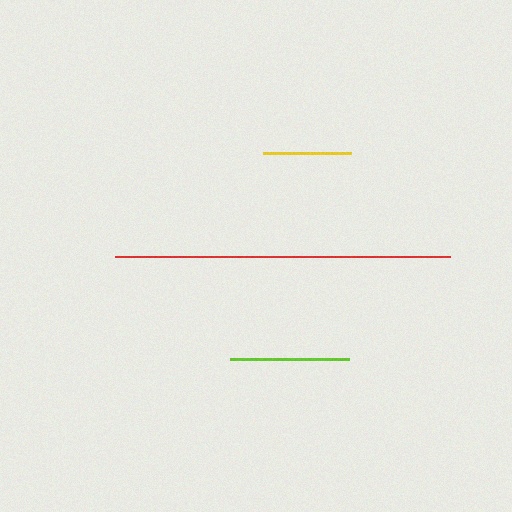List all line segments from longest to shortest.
From longest to shortest: red, lime, yellow.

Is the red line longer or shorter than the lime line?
The red line is longer than the lime line.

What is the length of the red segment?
The red segment is approximately 335 pixels long.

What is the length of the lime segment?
The lime segment is approximately 119 pixels long.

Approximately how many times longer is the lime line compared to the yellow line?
The lime line is approximately 1.3 times the length of the yellow line.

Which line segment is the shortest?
The yellow line is the shortest at approximately 88 pixels.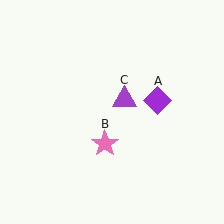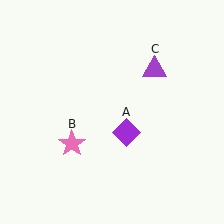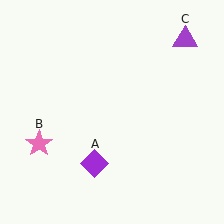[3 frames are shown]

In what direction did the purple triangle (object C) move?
The purple triangle (object C) moved up and to the right.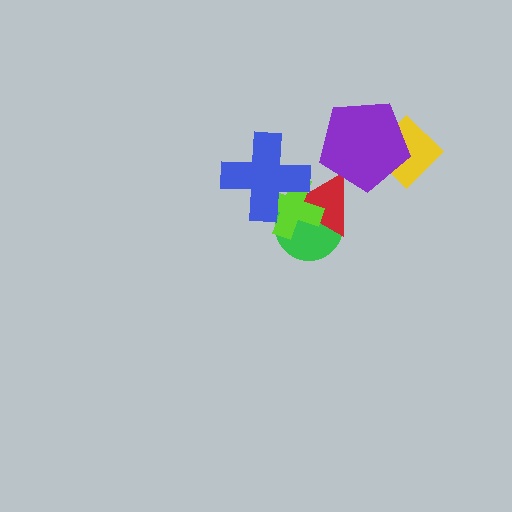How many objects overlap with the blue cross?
3 objects overlap with the blue cross.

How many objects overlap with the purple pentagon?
2 objects overlap with the purple pentagon.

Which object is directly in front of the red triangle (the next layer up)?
The lime cross is directly in front of the red triangle.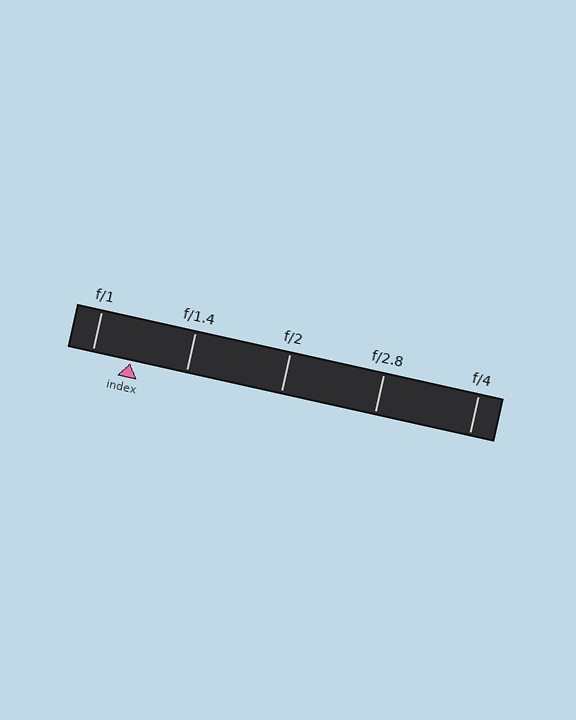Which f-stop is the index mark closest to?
The index mark is closest to f/1.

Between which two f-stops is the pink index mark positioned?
The index mark is between f/1 and f/1.4.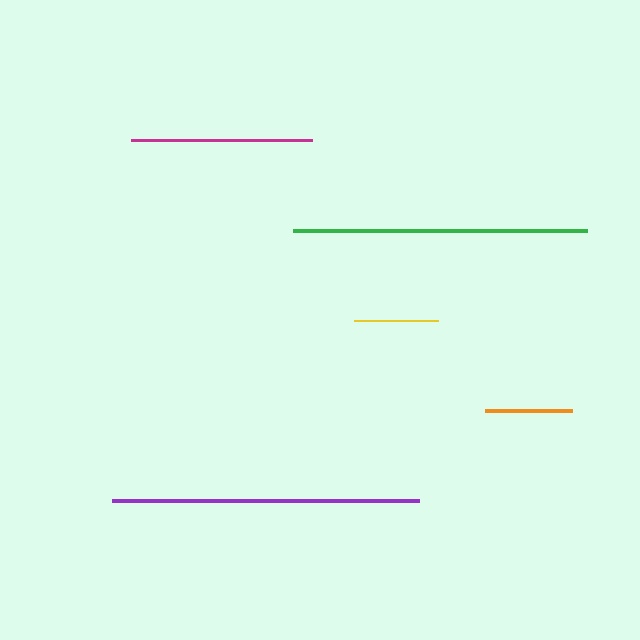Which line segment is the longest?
The purple line is the longest at approximately 307 pixels.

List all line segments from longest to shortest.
From longest to shortest: purple, green, magenta, orange, yellow.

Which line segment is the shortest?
The yellow line is the shortest at approximately 83 pixels.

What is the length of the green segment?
The green segment is approximately 295 pixels long.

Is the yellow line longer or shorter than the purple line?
The purple line is longer than the yellow line.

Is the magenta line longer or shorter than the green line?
The green line is longer than the magenta line.